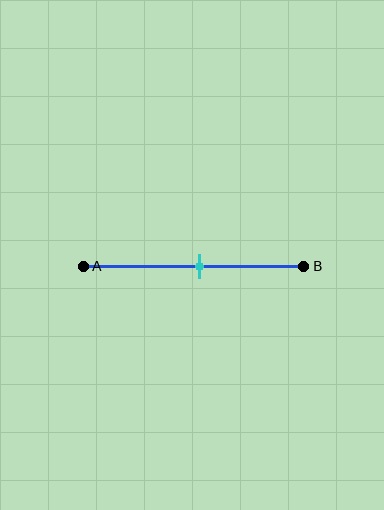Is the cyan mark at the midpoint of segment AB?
Yes, the mark is approximately at the midpoint.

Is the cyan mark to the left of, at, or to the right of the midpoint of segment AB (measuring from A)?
The cyan mark is approximately at the midpoint of segment AB.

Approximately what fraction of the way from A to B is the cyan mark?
The cyan mark is approximately 55% of the way from A to B.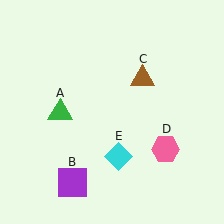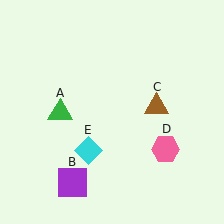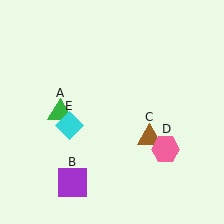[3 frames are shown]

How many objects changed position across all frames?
2 objects changed position: brown triangle (object C), cyan diamond (object E).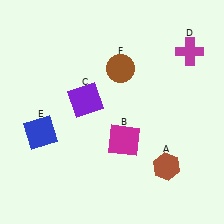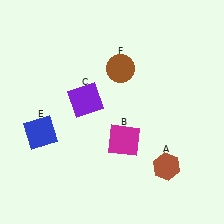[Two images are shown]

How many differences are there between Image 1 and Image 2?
There is 1 difference between the two images.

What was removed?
The magenta cross (D) was removed in Image 2.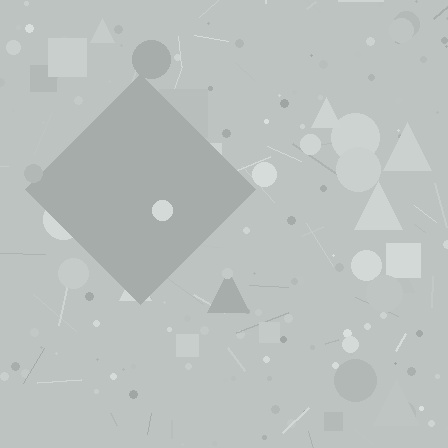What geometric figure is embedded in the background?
A diamond is embedded in the background.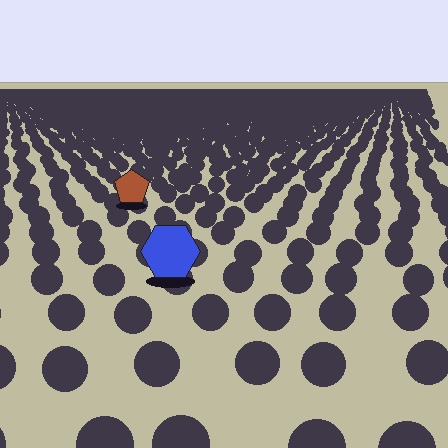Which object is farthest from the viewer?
The brown pentagon is farthest from the viewer. It appears smaller and the ground texture around it is denser.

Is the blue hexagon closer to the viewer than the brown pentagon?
Yes. The blue hexagon is closer — you can tell from the texture gradient: the ground texture is coarser near it.